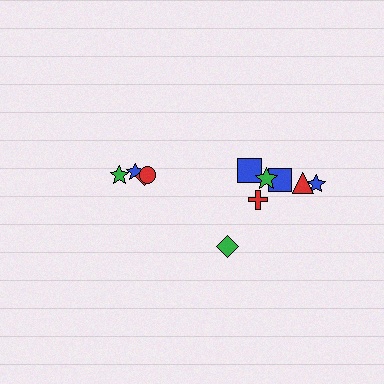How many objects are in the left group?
There are 4 objects.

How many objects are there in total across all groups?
There are 11 objects.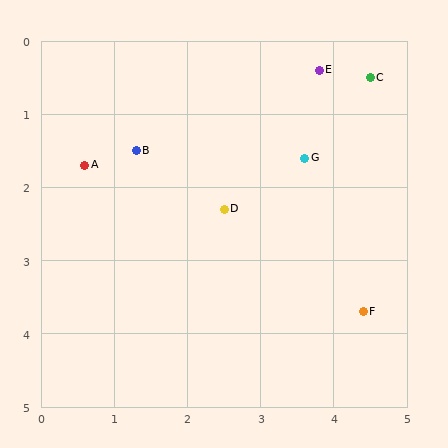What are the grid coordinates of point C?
Point C is at approximately (4.5, 0.5).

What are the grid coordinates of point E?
Point E is at approximately (3.8, 0.4).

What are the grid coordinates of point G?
Point G is at approximately (3.6, 1.6).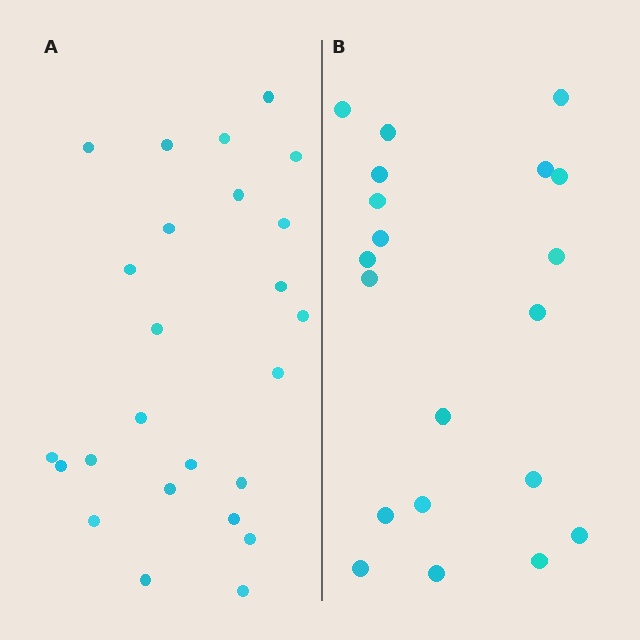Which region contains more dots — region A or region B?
Region A (the left region) has more dots.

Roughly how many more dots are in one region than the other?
Region A has about 5 more dots than region B.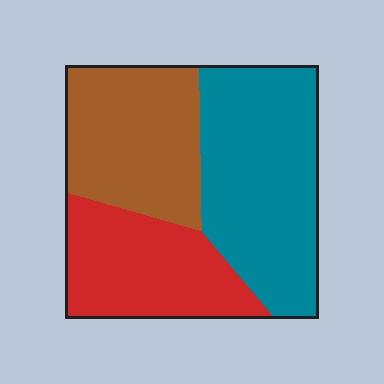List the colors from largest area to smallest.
From largest to smallest: teal, brown, red.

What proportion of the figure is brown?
Brown covers around 30% of the figure.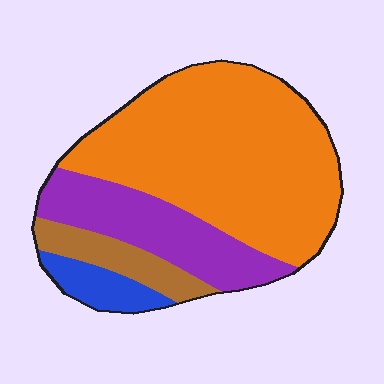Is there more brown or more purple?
Purple.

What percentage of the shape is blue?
Blue covers 7% of the shape.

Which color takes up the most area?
Orange, at roughly 60%.